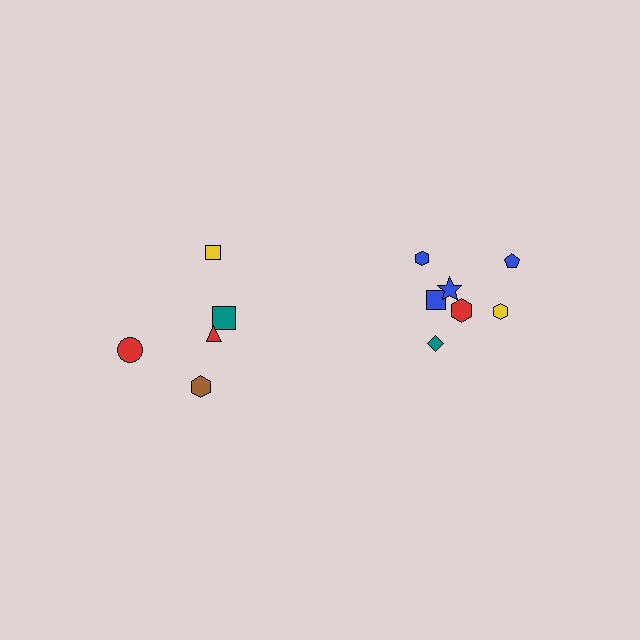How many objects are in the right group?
There are 7 objects.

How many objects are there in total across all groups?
There are 12 objects.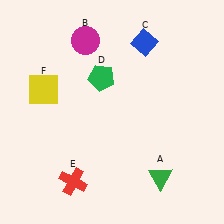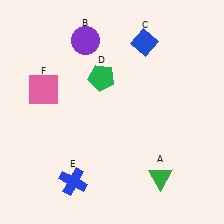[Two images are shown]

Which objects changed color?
B changed from magenta to purple. E changed from red to blue. F changed from yellow to pink.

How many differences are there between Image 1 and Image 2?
There are 3 differences between the two images.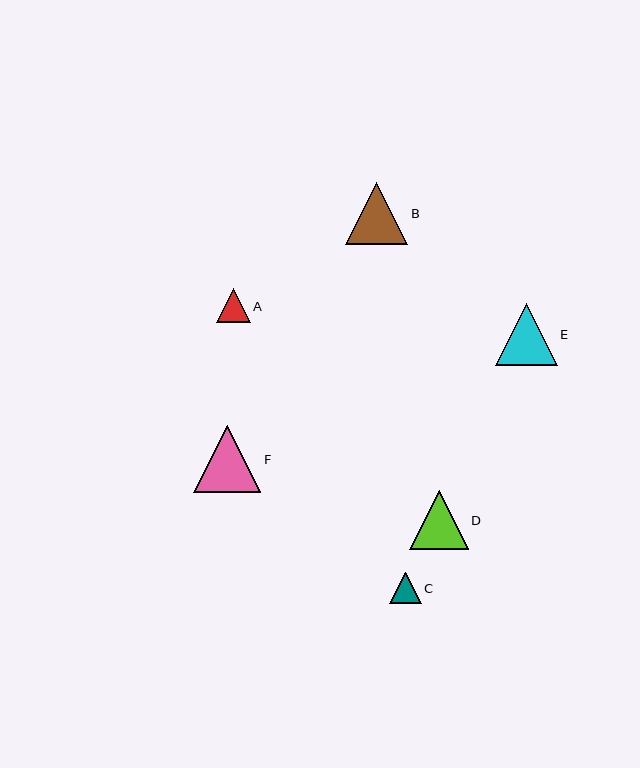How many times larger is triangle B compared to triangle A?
Triangle B is approximately 1.8 times the size of triangle A.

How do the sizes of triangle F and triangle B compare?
Triangle F and triangle B are approximately the same size.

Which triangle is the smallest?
Triangle C is the smallest with a size of approximately 31 pixels.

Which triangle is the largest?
Triangle F is the largest with a size of approximately 67 pixels.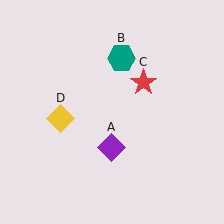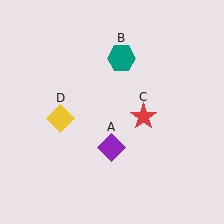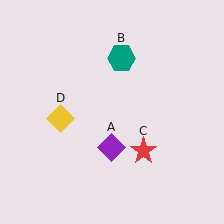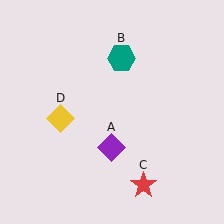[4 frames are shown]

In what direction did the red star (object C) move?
The red star (object C) moved down.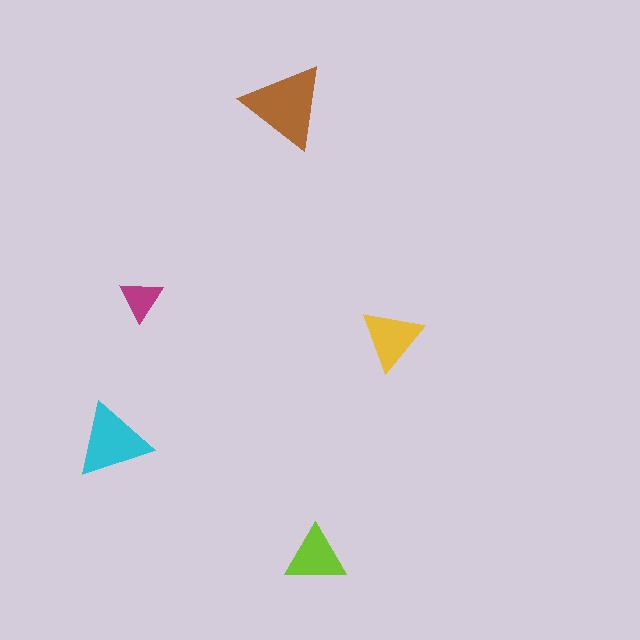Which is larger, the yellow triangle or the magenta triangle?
The yellow one.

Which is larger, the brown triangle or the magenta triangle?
The brown one.